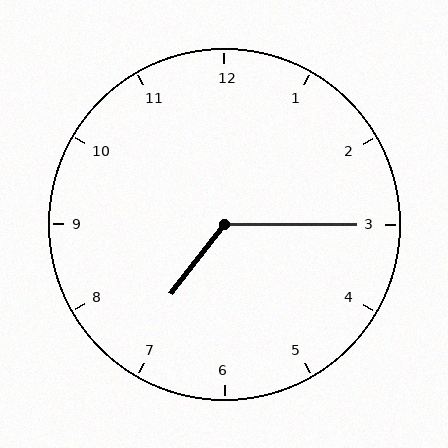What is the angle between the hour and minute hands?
Approximately 128 degrees.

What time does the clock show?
7:15.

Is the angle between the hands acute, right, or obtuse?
It is obtuse.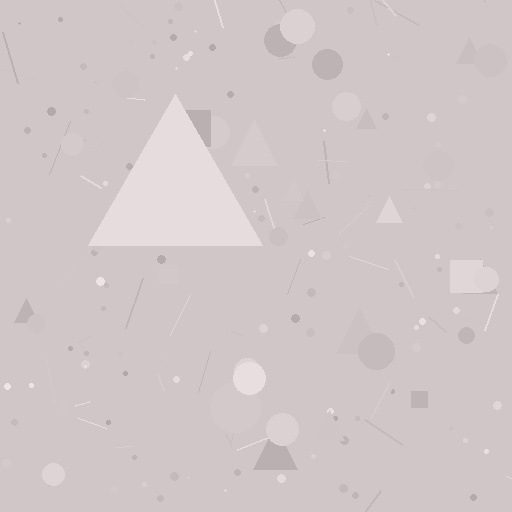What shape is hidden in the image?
A triangle is hidden in the image.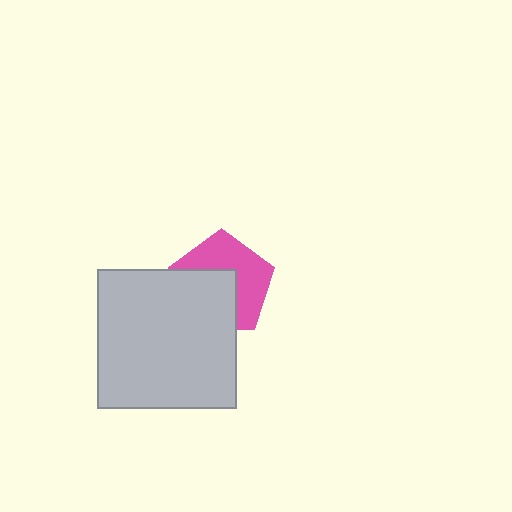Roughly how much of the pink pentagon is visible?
About half of it is visible (roughly 53%).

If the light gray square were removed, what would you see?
You would see the complete pink pentagon.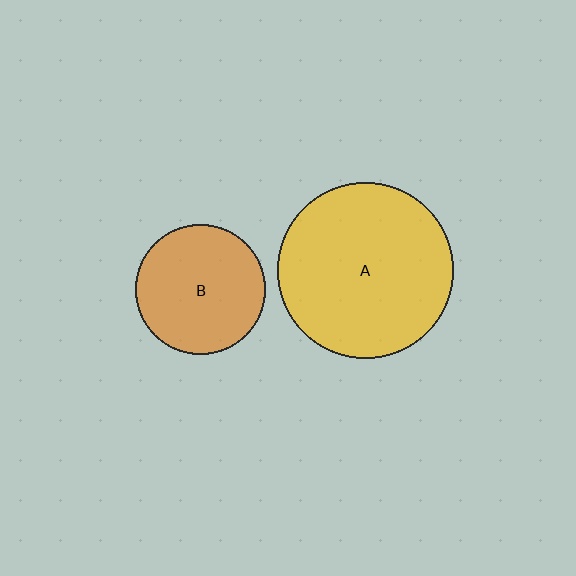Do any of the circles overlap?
No, none of the circles overlap.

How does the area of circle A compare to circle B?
Approximately 1.8 times.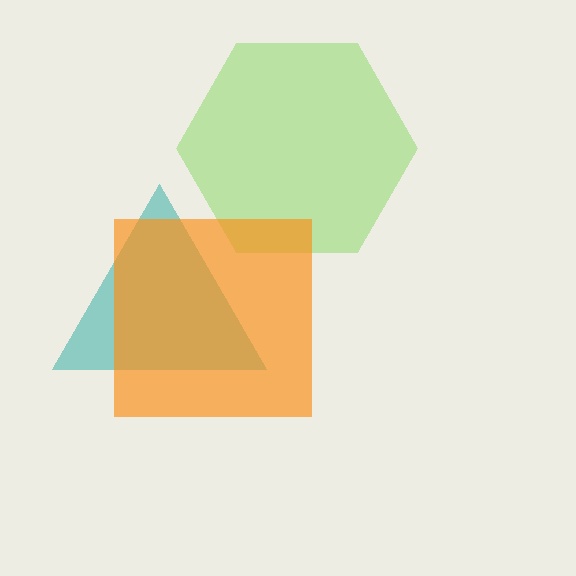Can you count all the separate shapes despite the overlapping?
Yes, there are 3 separate shapes.